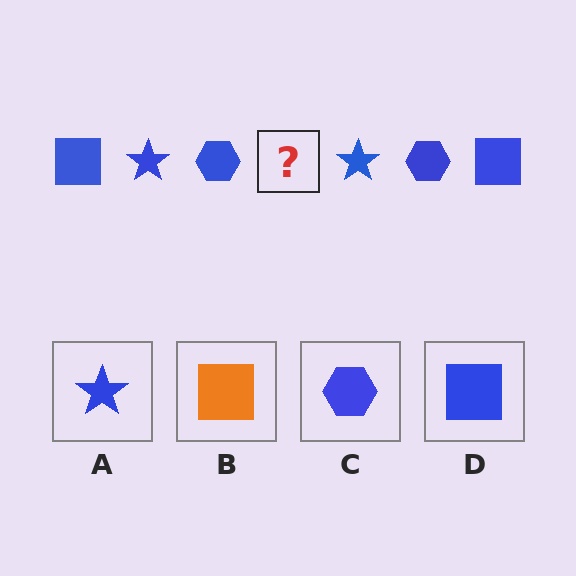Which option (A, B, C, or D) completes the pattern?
D.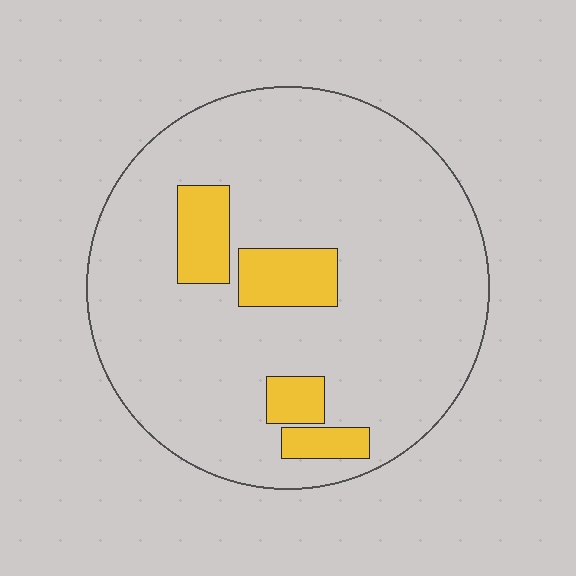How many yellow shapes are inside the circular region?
4.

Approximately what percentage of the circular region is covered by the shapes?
Approximately 15%.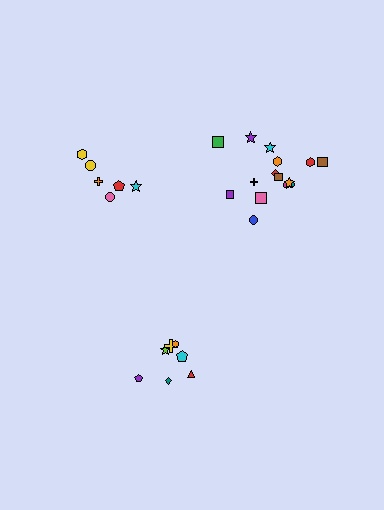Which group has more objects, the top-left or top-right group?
The top-right group.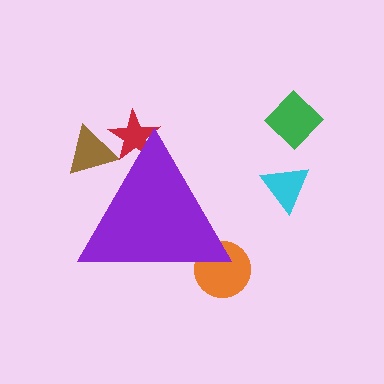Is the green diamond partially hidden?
No, the green diamond is fully visible.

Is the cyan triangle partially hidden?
No, the cyan triangle is fully visible.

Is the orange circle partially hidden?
Yes, the orange circle is partially hidden behind the purple triangle.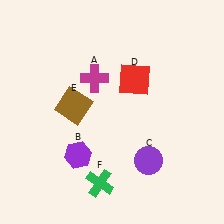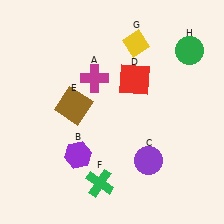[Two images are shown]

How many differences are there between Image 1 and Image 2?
There are 2 differences between the two images.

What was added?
A yellow diamond (G), a green circle (H) were added in Image 2.